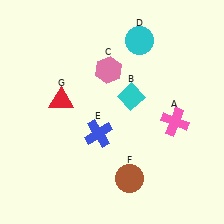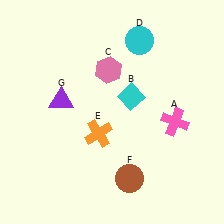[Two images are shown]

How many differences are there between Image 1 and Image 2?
There are 2 differences between the two images.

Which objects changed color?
E changed from blue to orange. G changed from red to purple.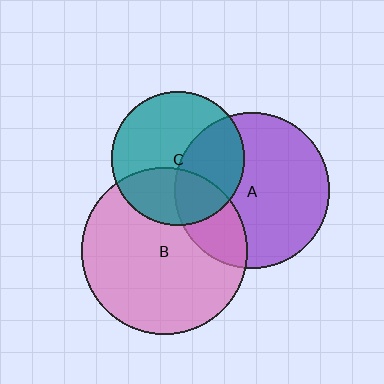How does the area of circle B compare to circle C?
Approximately 1.6 times.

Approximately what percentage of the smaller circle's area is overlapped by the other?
Approximately 40%.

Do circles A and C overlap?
Yes.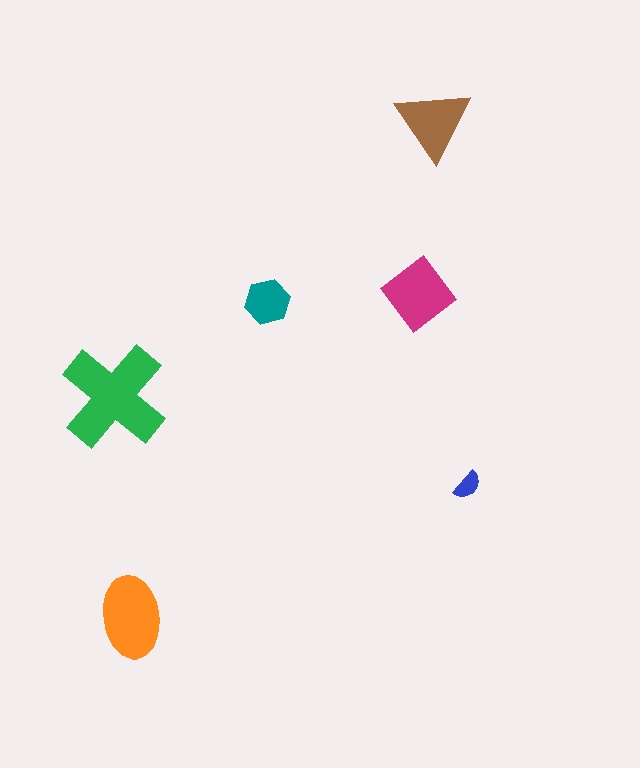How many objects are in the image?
There are 6 objects in the image.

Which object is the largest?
The green cross.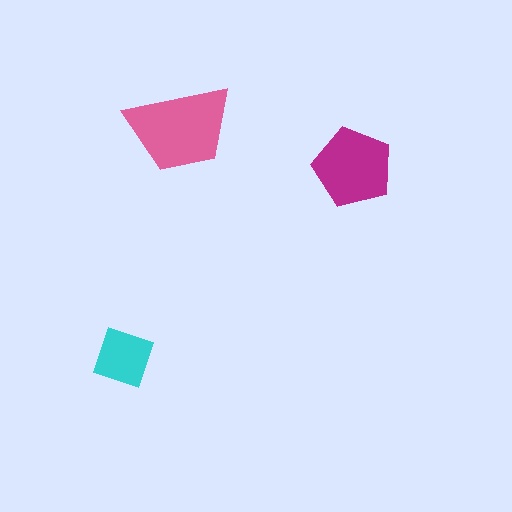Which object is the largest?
The pink trapezoid.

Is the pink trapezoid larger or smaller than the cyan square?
Larger.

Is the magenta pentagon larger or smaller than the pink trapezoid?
Smaller.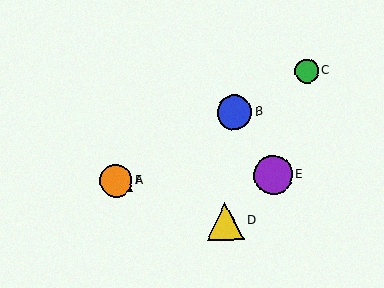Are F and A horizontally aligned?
Yes, both are at y≈181.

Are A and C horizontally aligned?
No, A is at y≈181 and C is at y≈71.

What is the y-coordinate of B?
Object B is at y≈113.